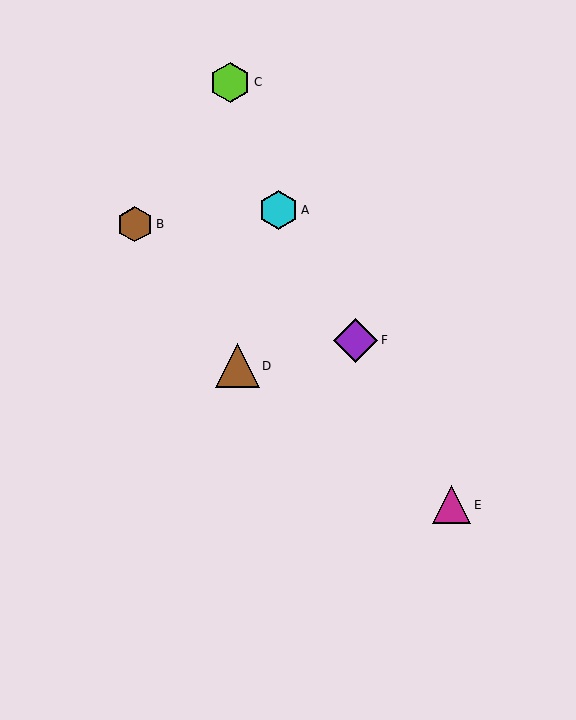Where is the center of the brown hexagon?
The center of the brown hexagon is at (135, 224).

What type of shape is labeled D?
Shape D is a brown triangle.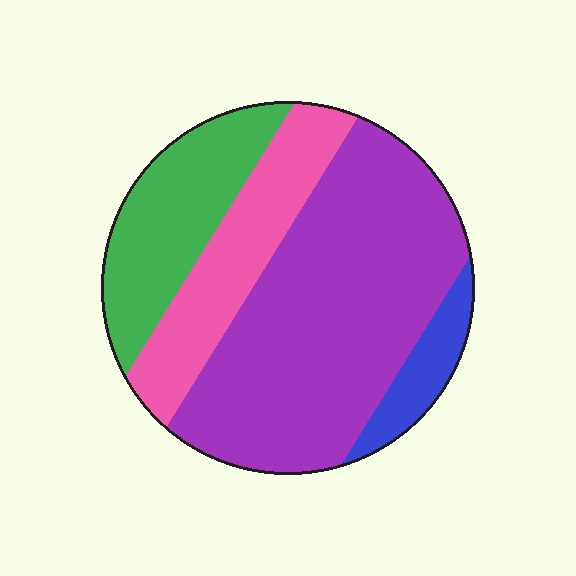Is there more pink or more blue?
Pink.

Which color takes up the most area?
Purple, at roughly 55%.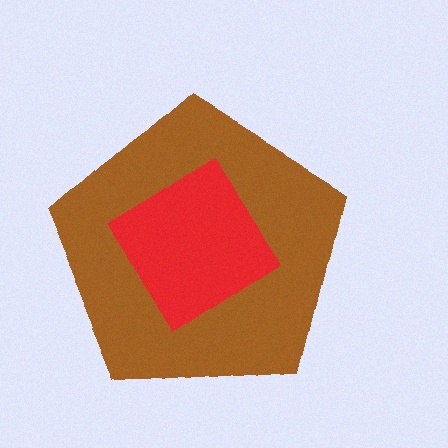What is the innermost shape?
The red diamond.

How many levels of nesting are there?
2.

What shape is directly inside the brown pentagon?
The red diamond.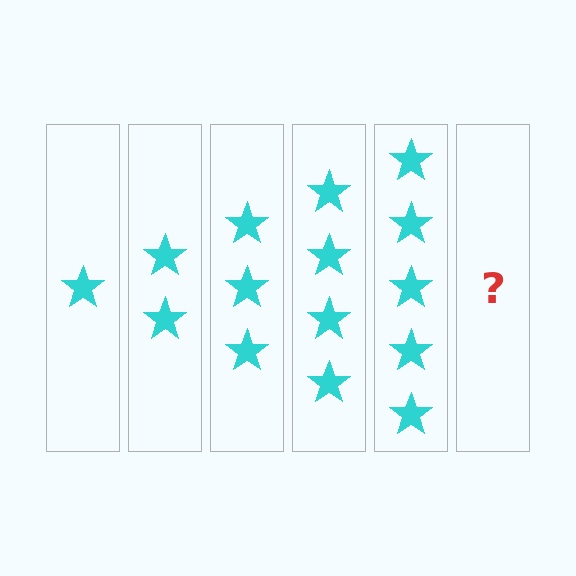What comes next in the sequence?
The next element should be 6 stars.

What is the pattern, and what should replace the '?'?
The pattern is that each step adds one more star. The '?' should be 6 stars.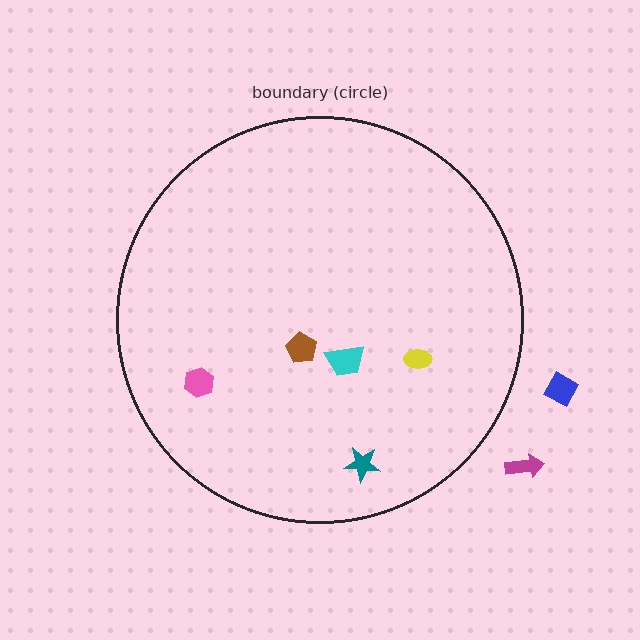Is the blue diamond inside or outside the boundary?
Outside.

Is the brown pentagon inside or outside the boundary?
Inside.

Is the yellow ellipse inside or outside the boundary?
Inside.